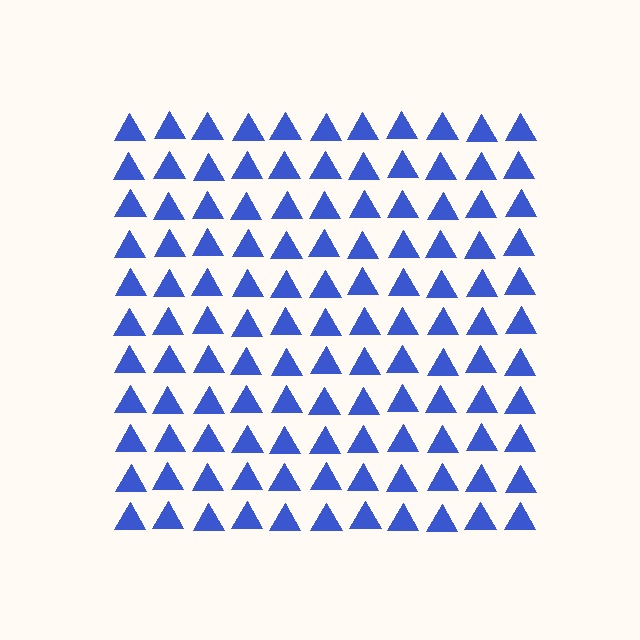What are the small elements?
The small elements are triangles.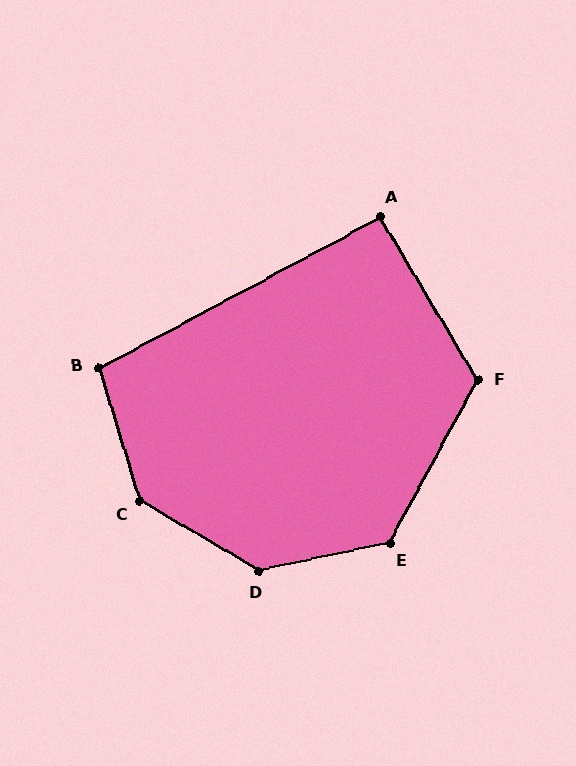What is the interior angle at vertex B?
Approximately 101 degrees (obtuse).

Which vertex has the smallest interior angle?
A, at approximately 93 degrees.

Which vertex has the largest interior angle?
D, at approximately 138 degrees.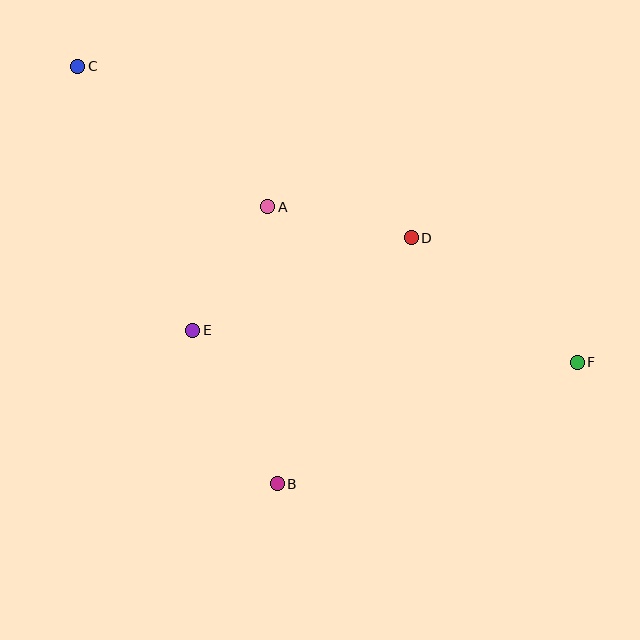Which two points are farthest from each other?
Points C and F are farthest from each other.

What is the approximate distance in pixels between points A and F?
The distance between A and F is approximately 346 pixels.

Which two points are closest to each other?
Points A and E are closest to each other.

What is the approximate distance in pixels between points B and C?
The distance between B and C is approximately 463 pixels.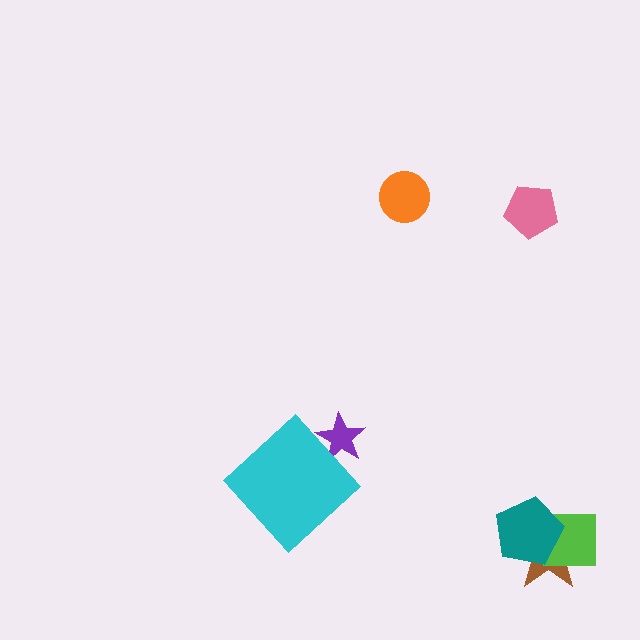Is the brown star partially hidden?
Yes, it is partially covered by another shape.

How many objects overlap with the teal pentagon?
2 objects overlap with the teal pentagon.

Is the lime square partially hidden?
Yes, it is partially covered by another shape.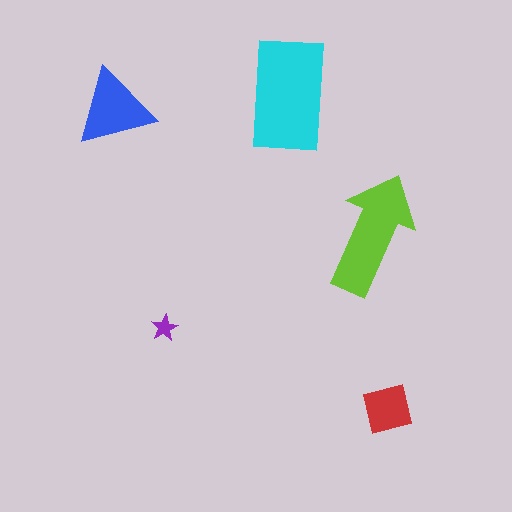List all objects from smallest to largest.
The purple star, the red square, the blue triangle, the lime arrow, the cyan rectangle.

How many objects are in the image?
There are 5 objects in the image.